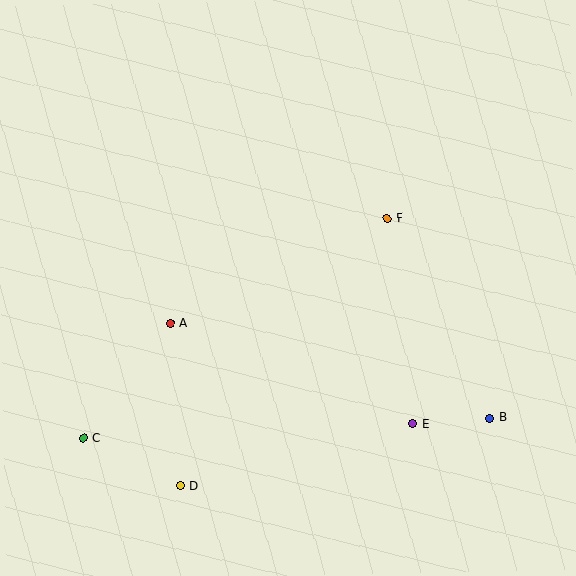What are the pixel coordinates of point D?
Point D is at (180, 486).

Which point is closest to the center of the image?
Point F at (387, 218) is closest to the center.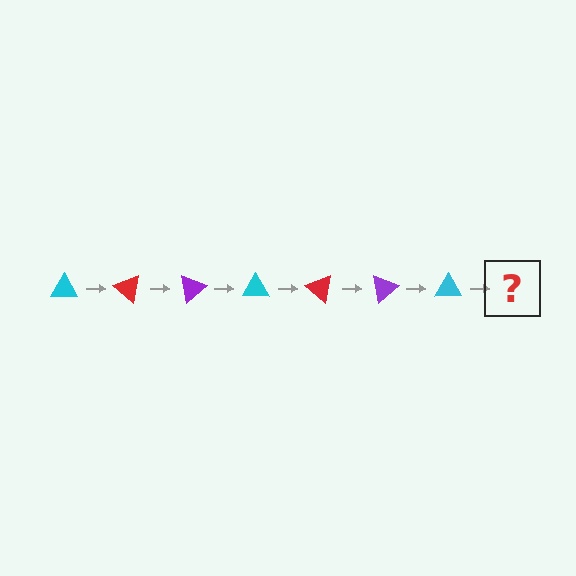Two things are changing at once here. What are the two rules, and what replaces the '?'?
The two rules are that it rotates 40 degrees each step and the color cycles through cyan, red, and purple. The '?' should be a red triangle, rotated 280 degrees from the start.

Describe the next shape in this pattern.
It should be a red triangle, rotated 280 degrees from the start.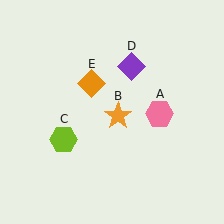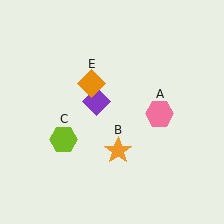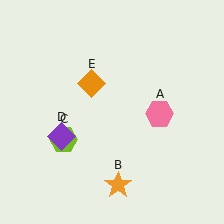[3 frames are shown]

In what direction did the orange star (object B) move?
The orange star (object B) moved down.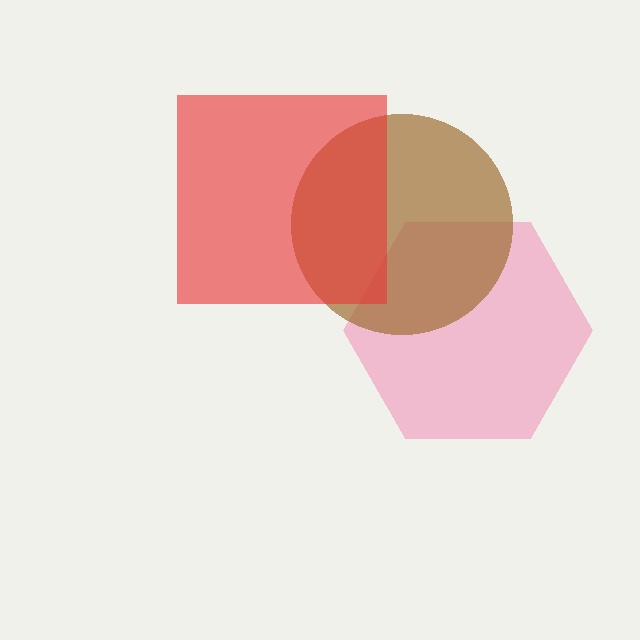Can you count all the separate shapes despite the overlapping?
Yes, there are 3 separate shapes.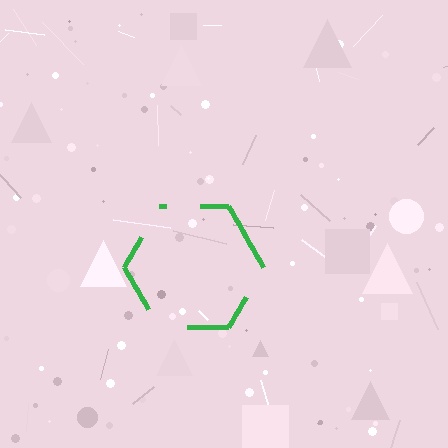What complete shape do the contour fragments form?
The contour fragments form a hexagon.